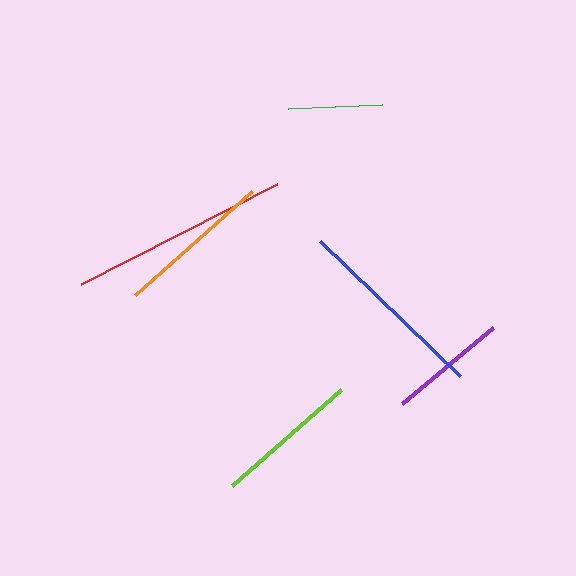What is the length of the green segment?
The green segment is approximately 94 pixels long.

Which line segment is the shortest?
The green line is the shortest at approximately 94 pixels.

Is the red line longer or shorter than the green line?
The red line is longer than the green line.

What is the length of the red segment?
The red segment is approximately 221 pixels long.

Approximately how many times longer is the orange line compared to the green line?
The orange line is approximately 1.7 times the length of the green line.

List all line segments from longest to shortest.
From longest to shortest: red, blue, orange, lime, purple, green.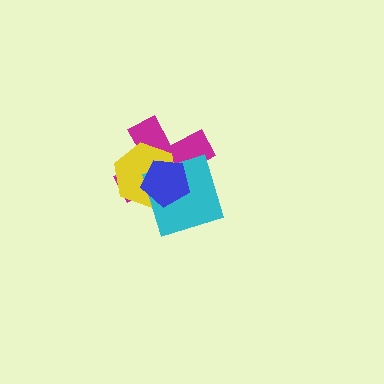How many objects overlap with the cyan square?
3 objects overlap with the cyan square.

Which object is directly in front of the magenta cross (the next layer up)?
The yellow hexagon is directly in front of the magenta cross.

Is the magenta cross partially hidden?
Yes, it is partially covered by another shape.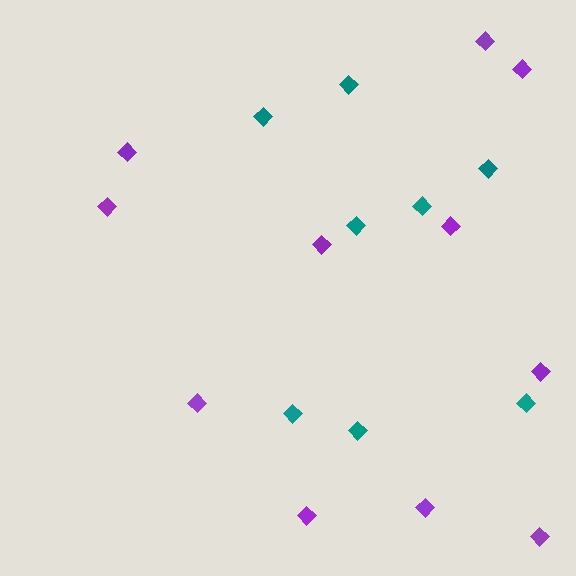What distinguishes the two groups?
There are 2 groups: one group of teal diamonds (8) and one group of purple diamonds (11).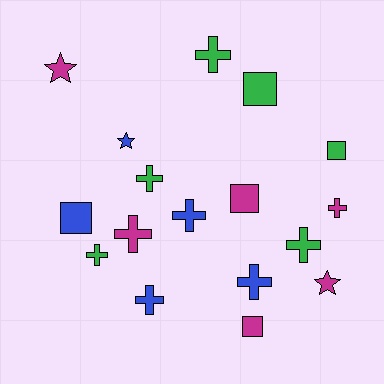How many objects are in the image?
There are 17 objects.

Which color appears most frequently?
Green, with 6 objects.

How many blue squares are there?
There is 1 blue square.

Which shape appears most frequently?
Cross, with 9 objects.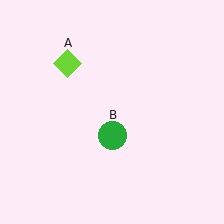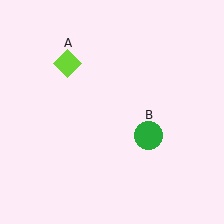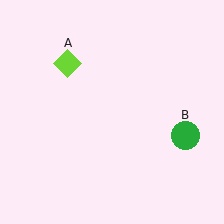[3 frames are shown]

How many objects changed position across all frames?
1 object changed position: green circle (object B).